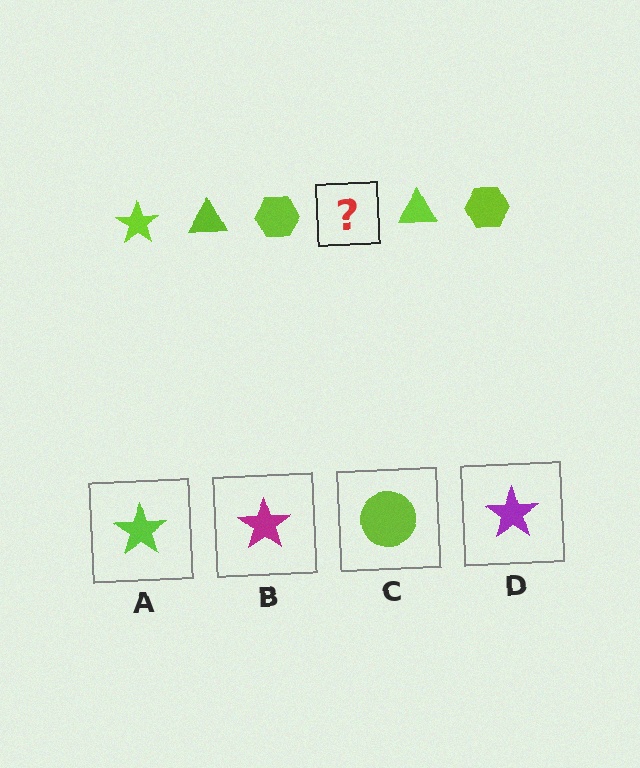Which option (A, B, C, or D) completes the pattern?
A.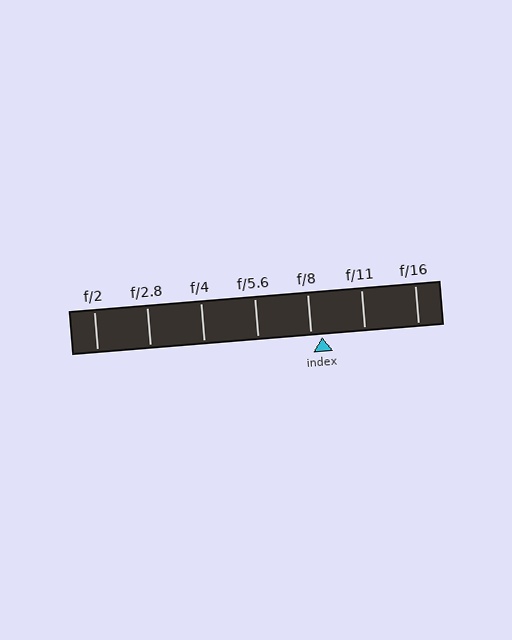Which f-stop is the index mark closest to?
The index mark is closest to f/8.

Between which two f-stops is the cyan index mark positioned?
The index mark is between f/8 and f/11.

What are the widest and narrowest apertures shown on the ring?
The widest aperture shown is f/2 and the narrowest is f/16.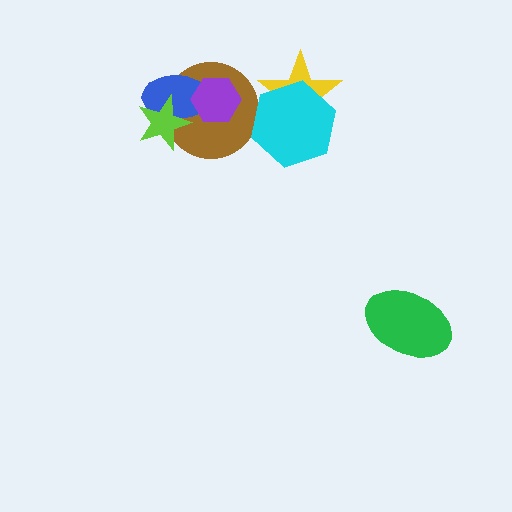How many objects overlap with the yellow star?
1 object overlaps with the yellow star.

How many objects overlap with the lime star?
2 objects overlap with the lime star.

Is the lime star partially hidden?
No, no other shape covers it.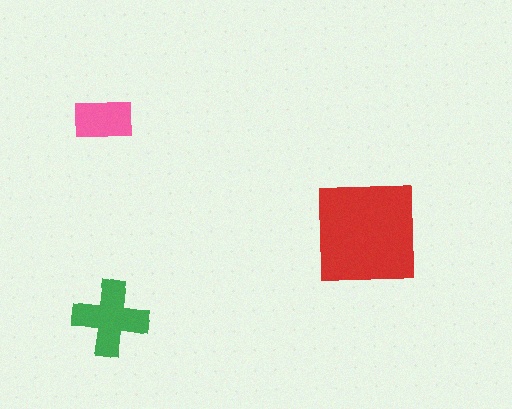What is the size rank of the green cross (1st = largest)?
2nd.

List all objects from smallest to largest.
The pink rectangle, the green cross, the red square.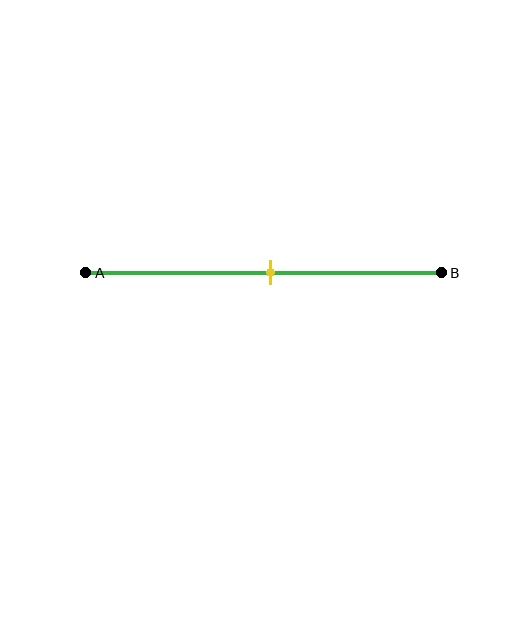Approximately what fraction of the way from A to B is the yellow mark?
The yellow mark is approximately 50% of the way from A to B.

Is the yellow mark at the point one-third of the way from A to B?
No, the mark is at about 50% from A, not at the 33% one-third point.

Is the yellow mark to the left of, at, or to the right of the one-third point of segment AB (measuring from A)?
The yellow mark is to the right of the one-third point of segment AB.